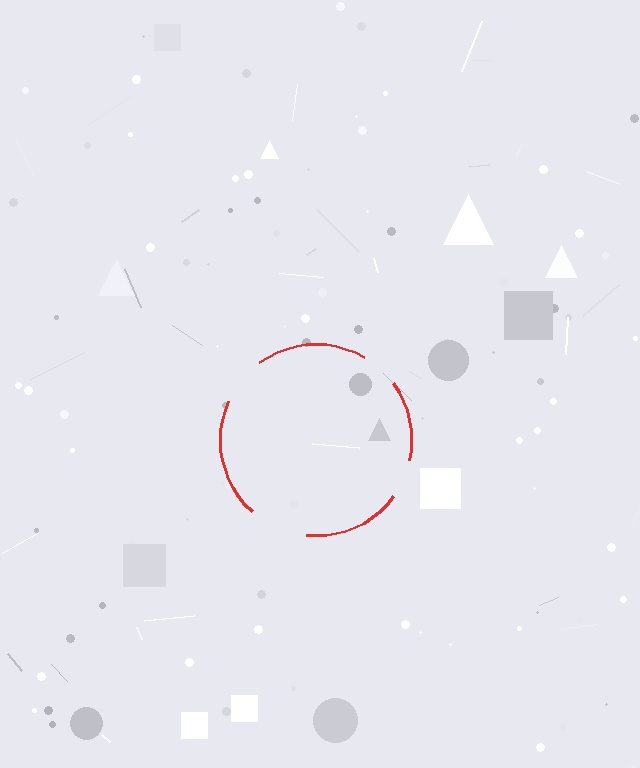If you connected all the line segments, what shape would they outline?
They would outline a circle.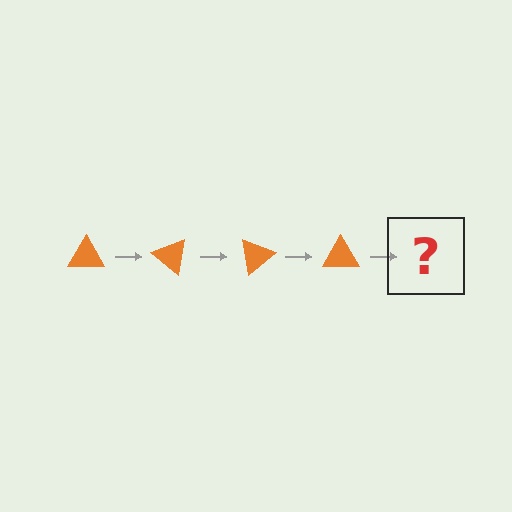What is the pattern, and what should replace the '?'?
The pattern is that the triangle rotates 40 degrees each step. The '?' should be an orange triangle rotated 160 degrees.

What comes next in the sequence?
The next element should be an orange triangle rotated 160 degrees.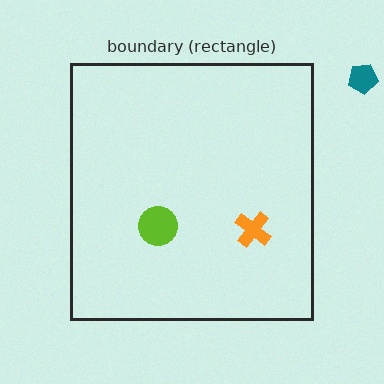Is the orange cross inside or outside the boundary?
Inside.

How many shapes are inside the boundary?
2 inside, 1 outside.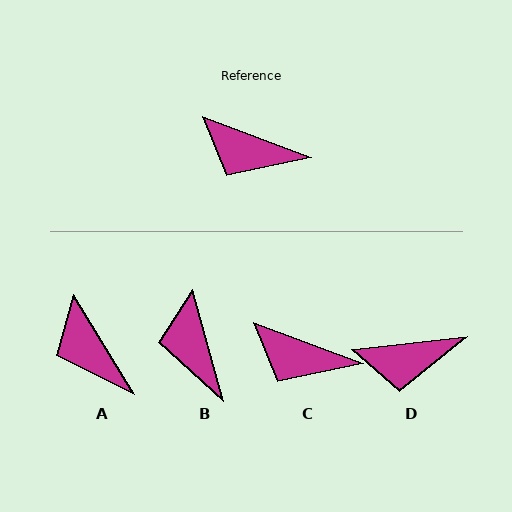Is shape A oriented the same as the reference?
No, it is off by about 38 degrees.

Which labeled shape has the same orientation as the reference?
C.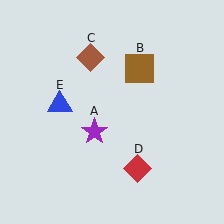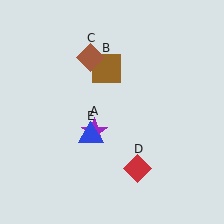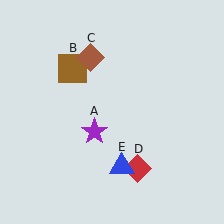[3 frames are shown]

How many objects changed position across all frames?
2 objects changed position: brown square (object B), blue triangle (object E).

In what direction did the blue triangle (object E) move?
The blue triangle (object E) moved down and to the right.